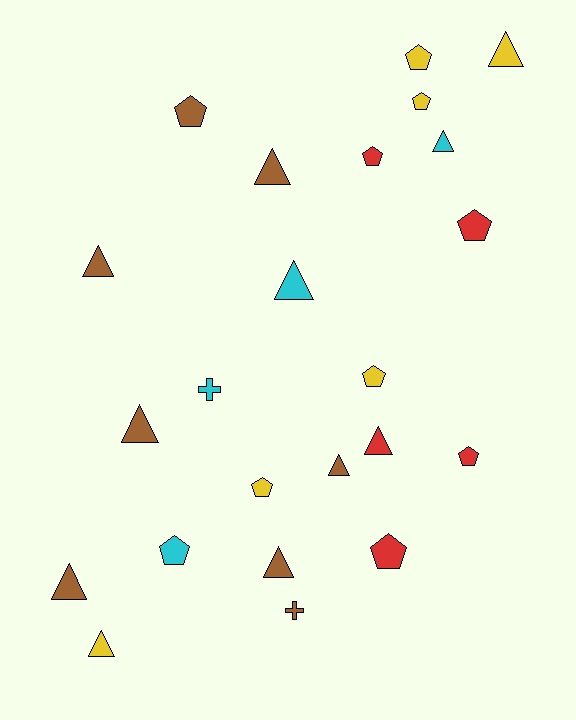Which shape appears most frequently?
Triangle, with 11 objects.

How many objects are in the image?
There are 23 objects.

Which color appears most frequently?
Brown, with 8 objects.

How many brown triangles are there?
There are 6 brown triangles.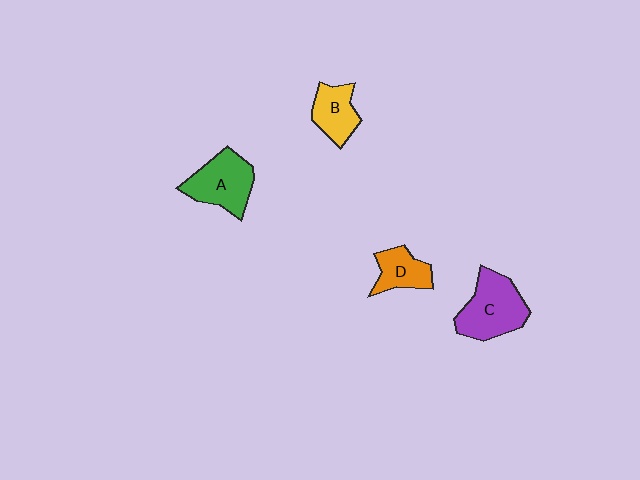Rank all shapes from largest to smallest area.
From largest to smallest: C (purple), A (green), B (yellow), D (orange).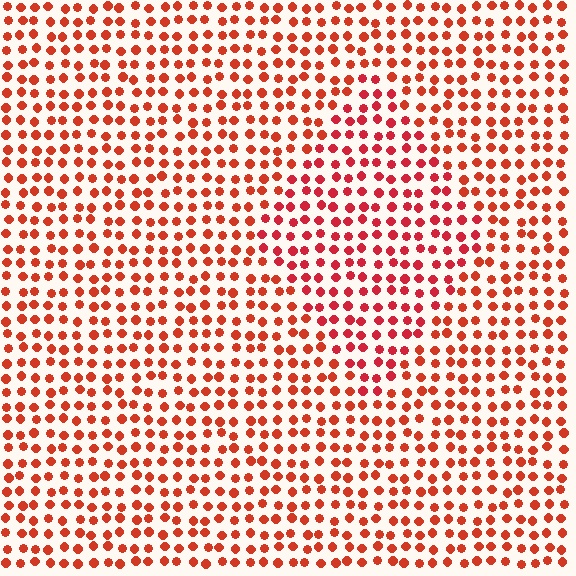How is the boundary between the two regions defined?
The boundary is defined purely by a slight shift in hue (about 16 degrees). Spacing, size, and orientation are identical on both sides.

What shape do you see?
I see a diamond.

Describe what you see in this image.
The image is filled with small red elements in a uniform arrangement. A diamond-shaped region is visible where the elements are tinted to a slightly different hue, forming a subtle color boundary.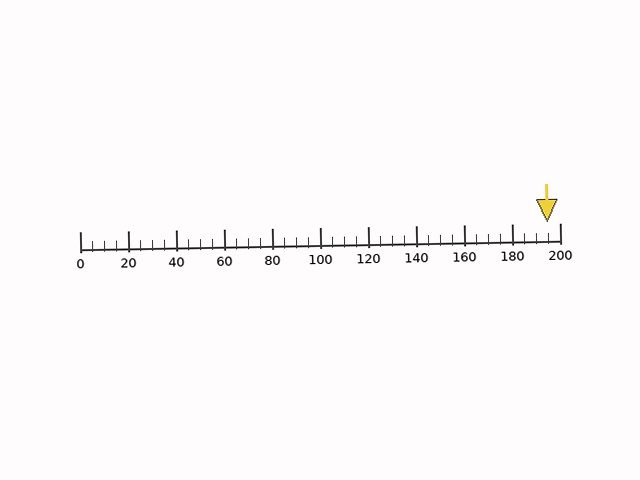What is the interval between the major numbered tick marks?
The major tick marks are spaced 20 units apart.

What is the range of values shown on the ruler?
The ruler shows values from 0 to 200.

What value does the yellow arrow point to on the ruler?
The yellow arrow points to approximately 195.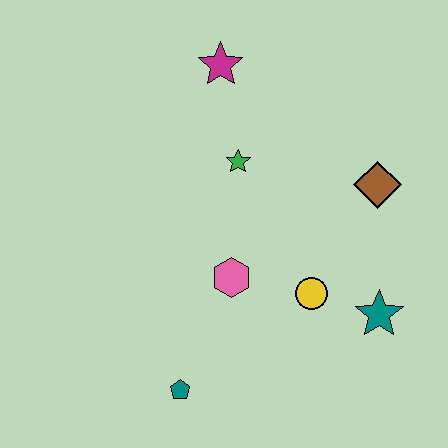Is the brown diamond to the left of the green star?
No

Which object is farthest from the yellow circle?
The magenta star is farthest from the yellow circle.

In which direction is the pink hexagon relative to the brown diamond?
The pink hexagon is to the left of the brown diamond.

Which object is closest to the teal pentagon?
The pink hexagon is closest to the teal pentagon.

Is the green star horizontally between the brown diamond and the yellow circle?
No